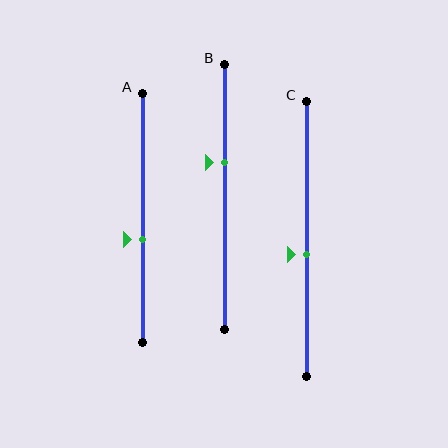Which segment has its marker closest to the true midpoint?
Segment C has its marker closest to the true midpoint.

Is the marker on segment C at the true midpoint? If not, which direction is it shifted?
No, the marker on segment C is shifted downward by about 6% of the segment length.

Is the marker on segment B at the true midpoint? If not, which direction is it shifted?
No, the marker on segment B is shifted upward by about 13% of the segment length.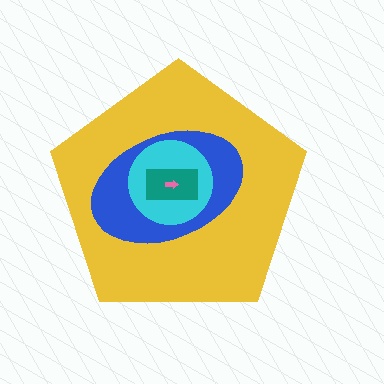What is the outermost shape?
The yellow pentagon.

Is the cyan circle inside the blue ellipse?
Yes.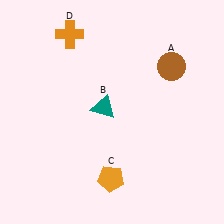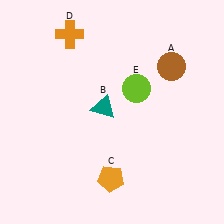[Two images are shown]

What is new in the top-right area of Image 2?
A lime circle (E) was added in the top-right area of Image 2.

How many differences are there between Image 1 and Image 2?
There is 1 difference between the two images.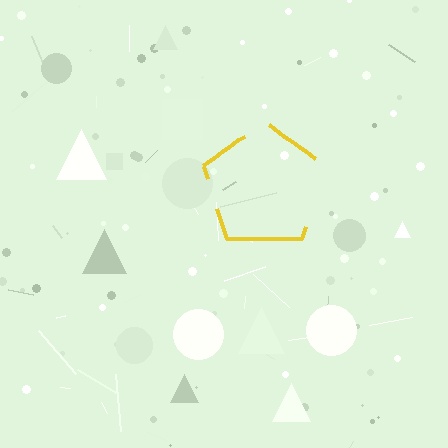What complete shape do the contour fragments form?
The contour fragments form a pentagon.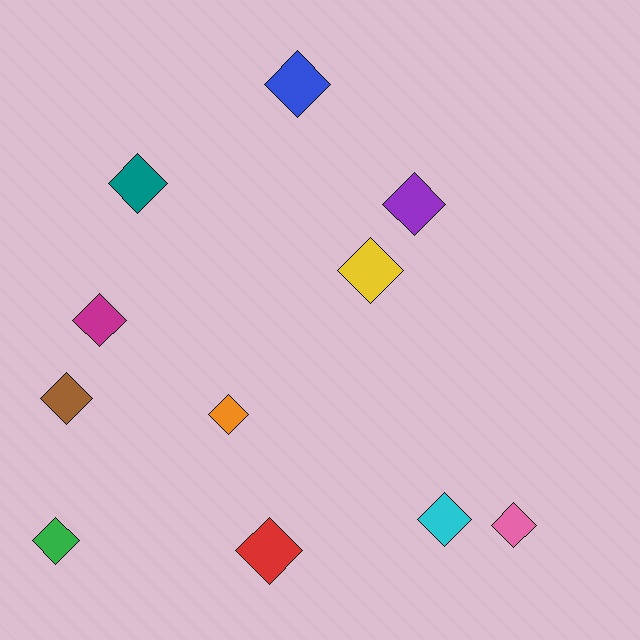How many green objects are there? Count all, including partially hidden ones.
There is 1 green object.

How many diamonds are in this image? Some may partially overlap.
There are 11 diamonds.